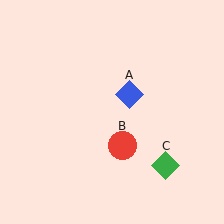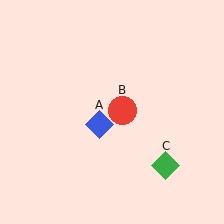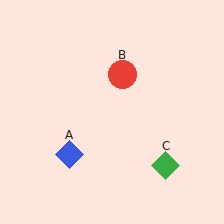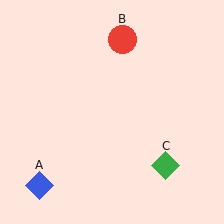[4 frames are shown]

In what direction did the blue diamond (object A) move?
The blue diamond (object A) moved down and to the left.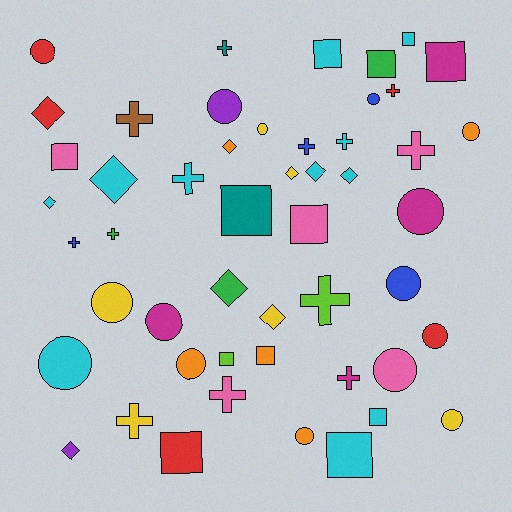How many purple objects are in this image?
There are 2 purple objects.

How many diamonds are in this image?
There are 10 diamonds.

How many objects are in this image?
There are 50 objects.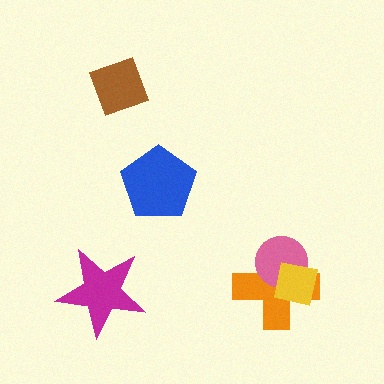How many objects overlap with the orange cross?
2 objects overlap with the orange cross.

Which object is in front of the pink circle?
The yellow square is in front of the pink circle.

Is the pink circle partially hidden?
Yes, it is partially covered by another shape.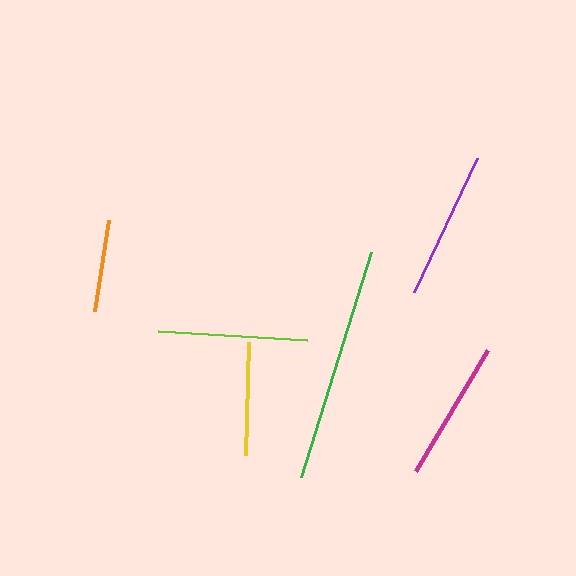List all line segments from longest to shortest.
From longest to shortest: green, lime, purple, magenta, yellow, orange.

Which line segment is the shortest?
The orange line is the shortest at approximately 92 pixels.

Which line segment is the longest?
The green line is the longest at approximately 235 pixels.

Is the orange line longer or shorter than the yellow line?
The yellow line is longer than the orange line.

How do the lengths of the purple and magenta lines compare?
The purple and magenta lines are approximately the same length.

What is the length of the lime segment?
The lime segment is approximately 149 pixels long.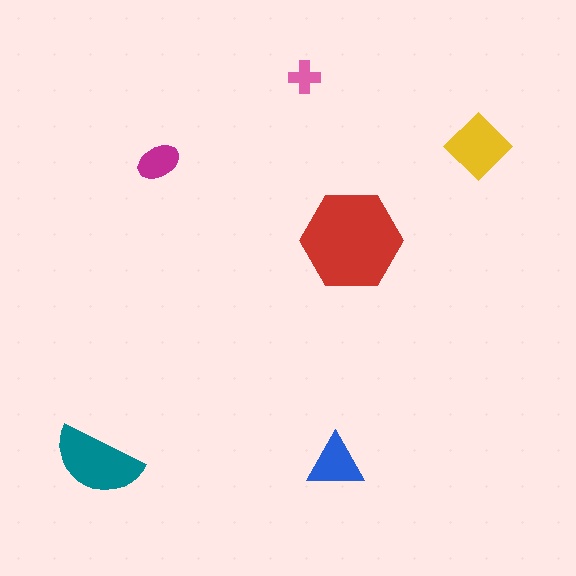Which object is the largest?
The red hexagon.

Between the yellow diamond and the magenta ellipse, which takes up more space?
The yellow diamond.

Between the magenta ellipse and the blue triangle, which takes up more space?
The blue triangle.